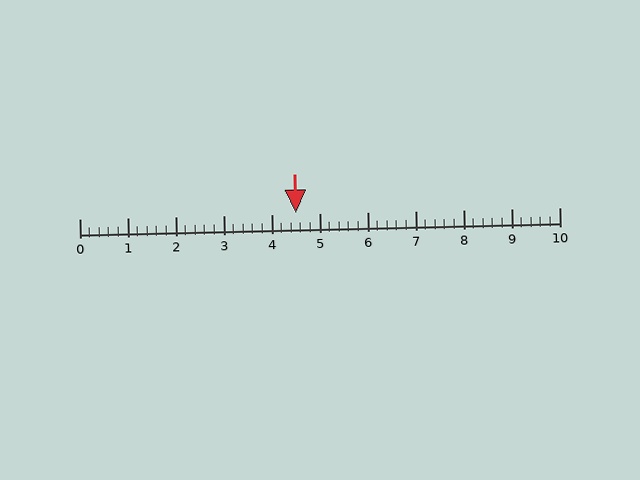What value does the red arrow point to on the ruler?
The red arrow points to approximately 4.5.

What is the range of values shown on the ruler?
The ruler shows values from 0 to 10.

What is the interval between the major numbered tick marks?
The major tick marks are spaced 1 units apart.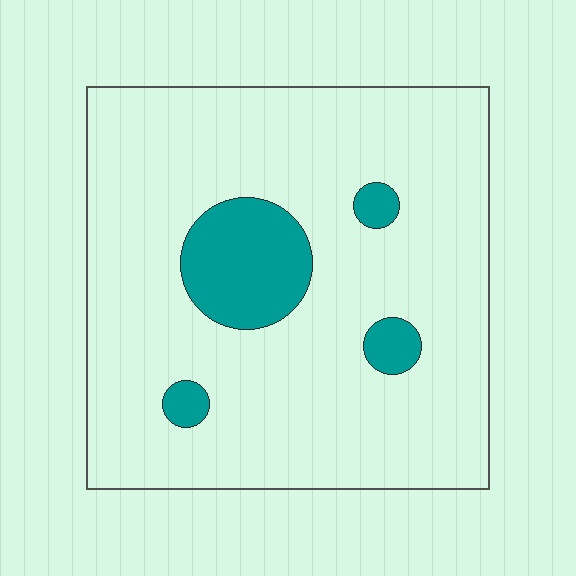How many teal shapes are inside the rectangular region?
4.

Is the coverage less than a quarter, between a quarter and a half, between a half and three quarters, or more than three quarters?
Less than a quarter.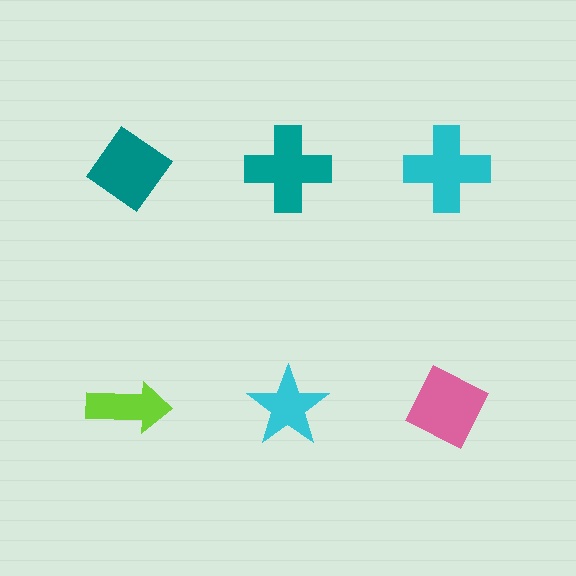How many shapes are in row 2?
3 shapes.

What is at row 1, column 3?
A cyan cross.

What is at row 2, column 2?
A cyan star.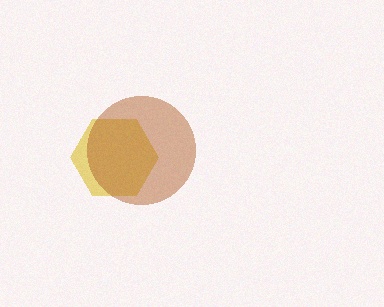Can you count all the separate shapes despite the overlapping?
Yes, there are 2 separate shapes.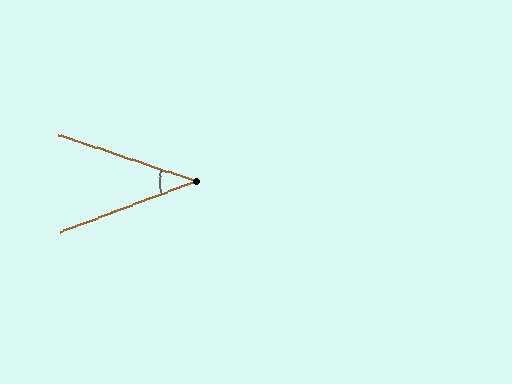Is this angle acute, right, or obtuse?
It is acute.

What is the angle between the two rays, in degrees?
Approximately 40 degrees.